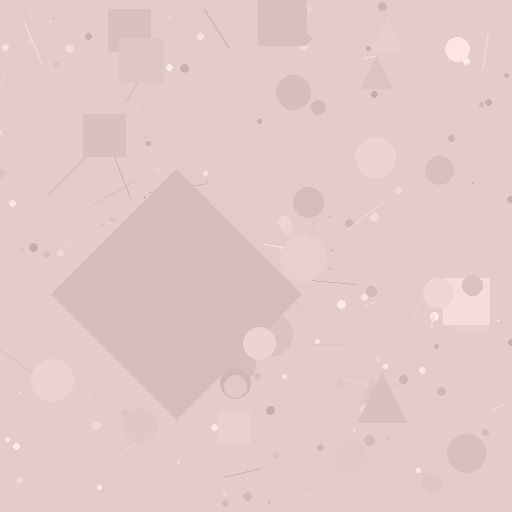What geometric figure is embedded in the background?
A diamond is embedded in the background.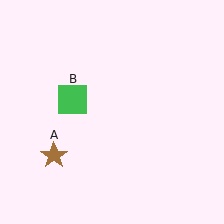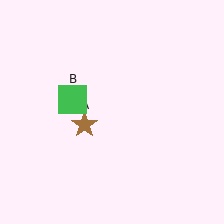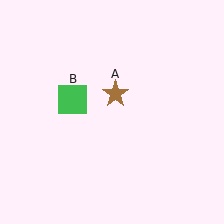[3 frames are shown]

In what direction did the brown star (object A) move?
The brown star (object A) moved up and to the right.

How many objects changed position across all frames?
1 object changed position: brown star (object A).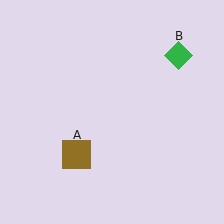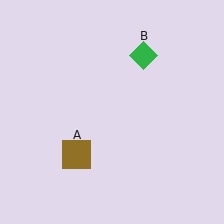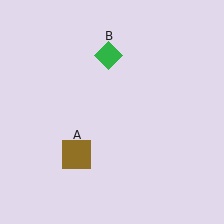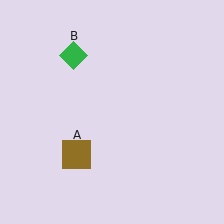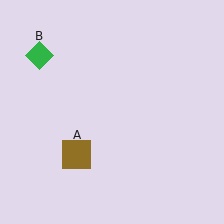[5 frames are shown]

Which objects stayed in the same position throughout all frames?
Brown square (object A) remained stationary.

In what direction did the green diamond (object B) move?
The green diamond (object B) moved left.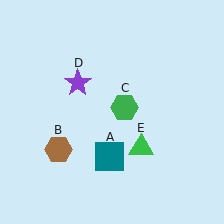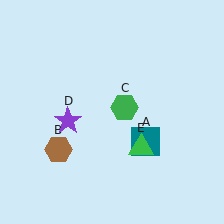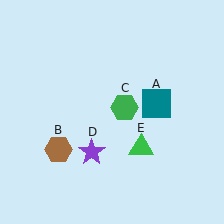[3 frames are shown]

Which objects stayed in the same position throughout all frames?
Brown hexagon (object B) and green hexagon (object C) and green triangle (object E) remained stationary.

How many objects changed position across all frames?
2 objects changed position: teal square (object A), purple star (object D).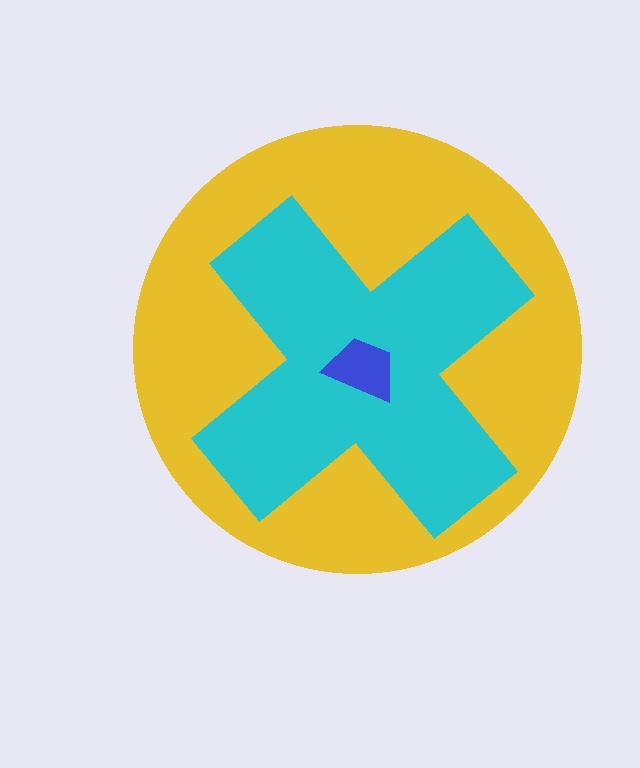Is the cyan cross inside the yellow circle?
Yes.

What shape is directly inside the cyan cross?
The blue trapezoid.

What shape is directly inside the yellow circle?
The cyan cross.